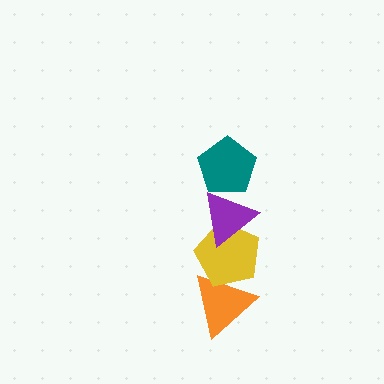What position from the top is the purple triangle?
The purple triangle is 2nd from the top.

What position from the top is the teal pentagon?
The teal pentagon is 1st from the top.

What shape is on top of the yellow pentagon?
The purple triangle is on top of the yellow pentagon.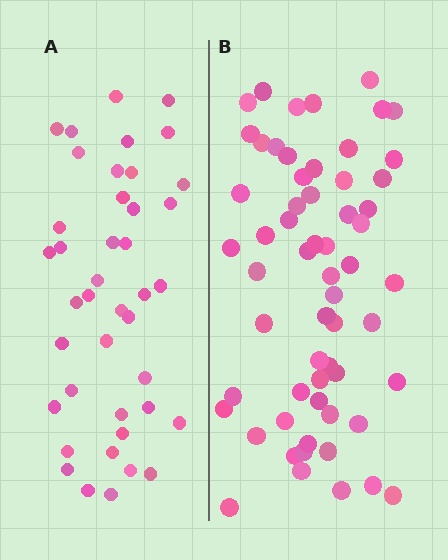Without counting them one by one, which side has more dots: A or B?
Region B (the right region) has more dots.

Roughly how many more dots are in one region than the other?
Region B has approximately 20 more dots than region A.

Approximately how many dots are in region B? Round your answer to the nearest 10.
About 60 dots.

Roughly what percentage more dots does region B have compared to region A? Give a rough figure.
About 45% more.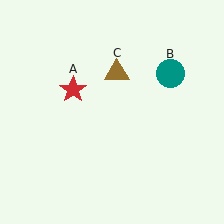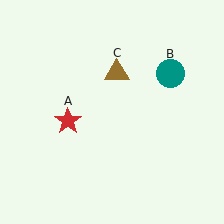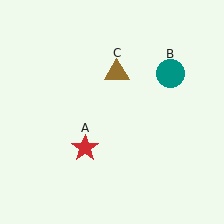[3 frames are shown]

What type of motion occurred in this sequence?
The red star (object A) rotated counterclockwise around the center of the scene.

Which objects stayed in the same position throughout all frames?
Teal circle (object B) and brown triangle (object C) remained stationary.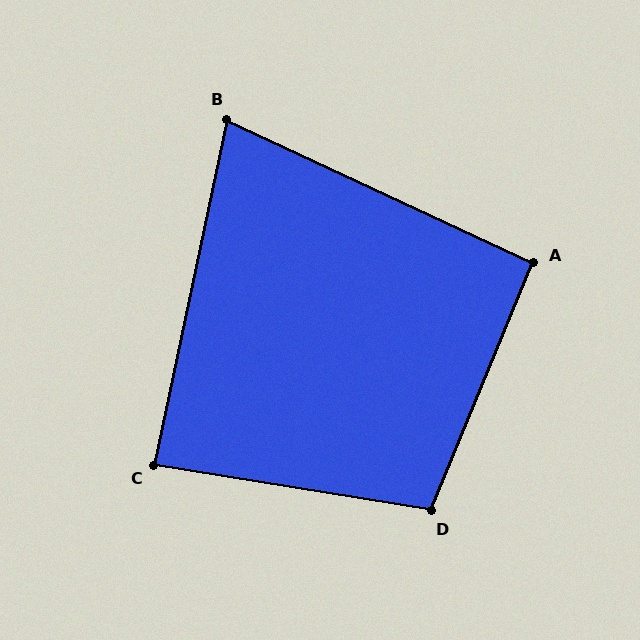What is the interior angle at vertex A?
Approximately 93 degrees (approximately right).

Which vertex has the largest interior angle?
D, at approximately 103 degrees.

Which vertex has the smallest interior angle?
B, at approximately 77 degrees.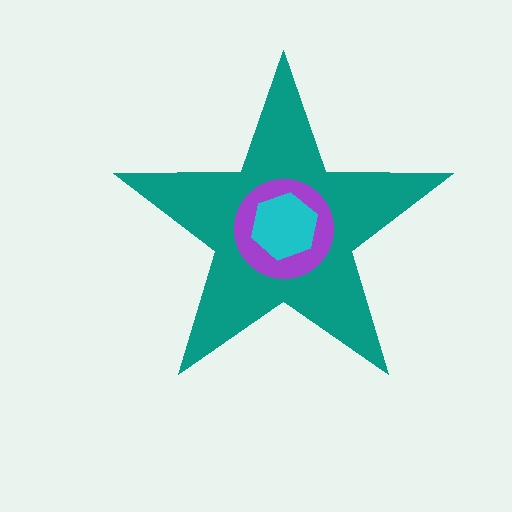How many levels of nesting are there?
3.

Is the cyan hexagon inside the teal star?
Yes.